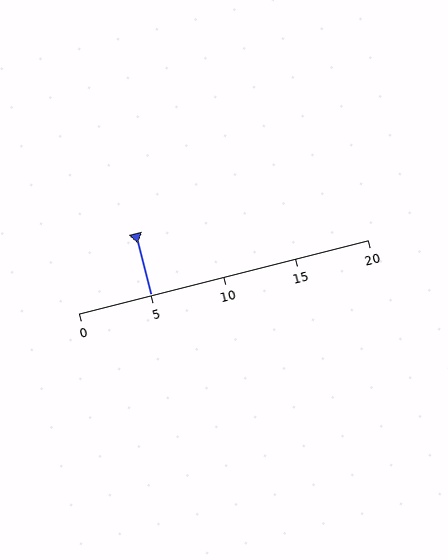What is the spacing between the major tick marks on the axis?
The major ticks are spaced 5 apart.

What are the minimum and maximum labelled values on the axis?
The axis runs from 0 to 20.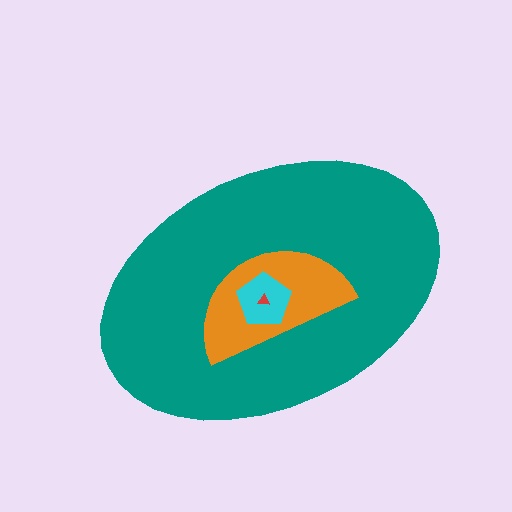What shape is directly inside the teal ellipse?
The orange semicircle.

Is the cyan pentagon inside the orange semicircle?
Yes.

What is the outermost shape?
The teal ellipse.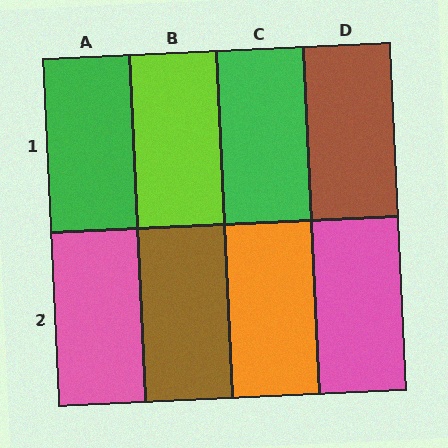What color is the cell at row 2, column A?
Pink.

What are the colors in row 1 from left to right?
Green, lime, green, brown.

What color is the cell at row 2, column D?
Pink.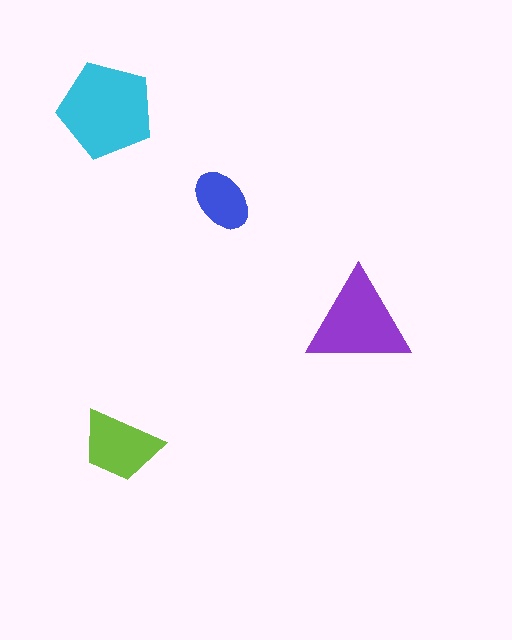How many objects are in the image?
There are 4 objects in the image.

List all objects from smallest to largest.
The blue ellipse, the lime trapezoid, the purple triangle, the cyan pentagon.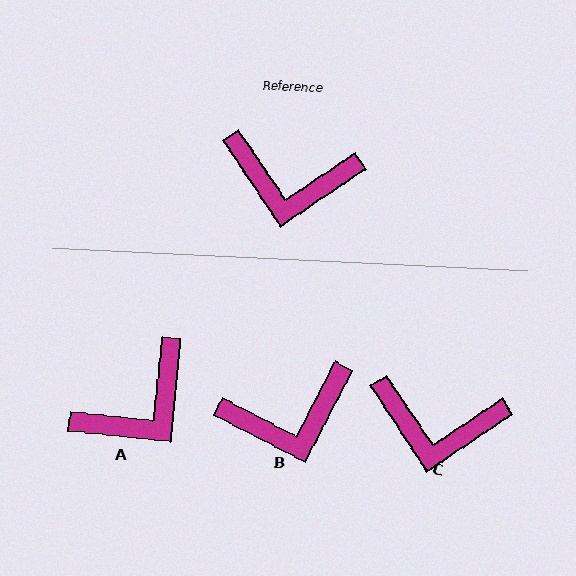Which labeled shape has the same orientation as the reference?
C.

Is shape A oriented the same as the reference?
No, it is off by about 50 degrees.